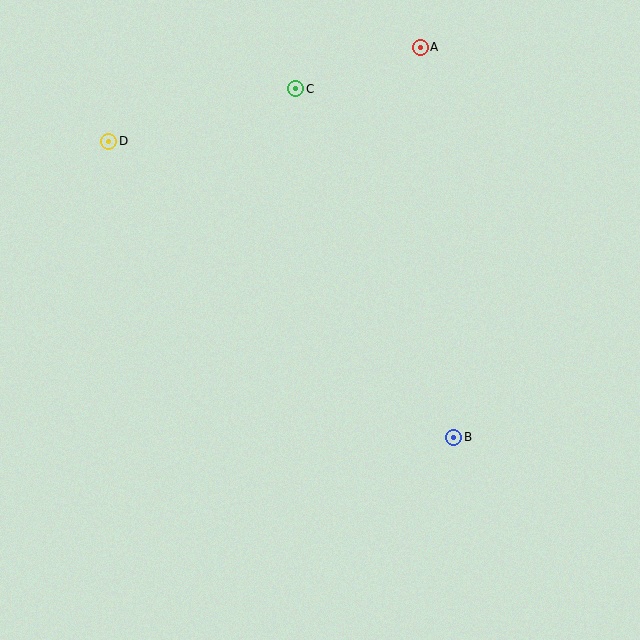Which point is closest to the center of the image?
Point B at (454, 437) is closest to the center.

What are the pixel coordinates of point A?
Point A is at (420, 47).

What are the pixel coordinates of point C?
Point C is at (296, 89).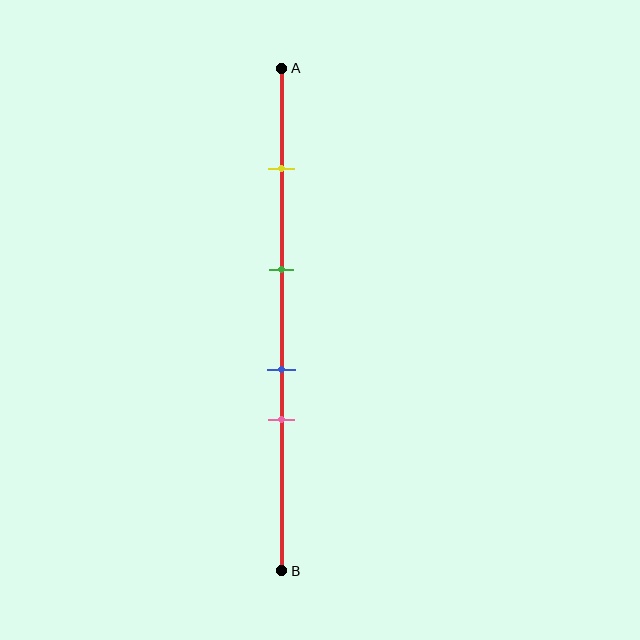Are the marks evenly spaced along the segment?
No, the marks are not evenly spaced.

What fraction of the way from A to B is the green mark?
The green mark is approximately 40% (0.4) of the way from A to B.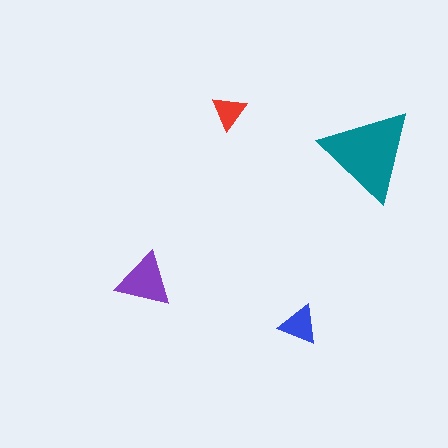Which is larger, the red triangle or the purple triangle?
The purple one.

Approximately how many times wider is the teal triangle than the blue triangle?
About 2.5 times wider.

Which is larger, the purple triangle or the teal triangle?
The teal one.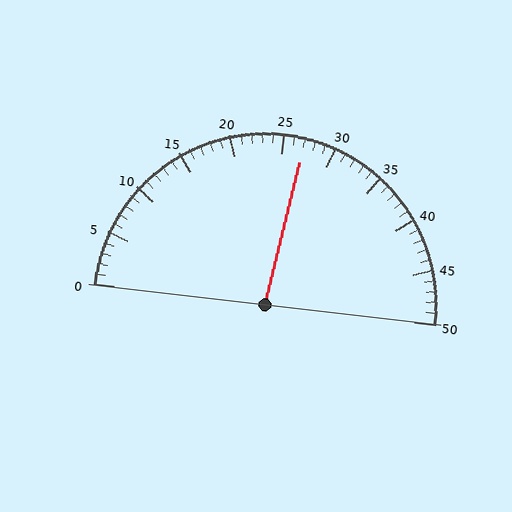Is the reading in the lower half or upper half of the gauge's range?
The reading is in the upper half of the range (0 to 50).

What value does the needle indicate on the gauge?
The needle indicates approximately 27.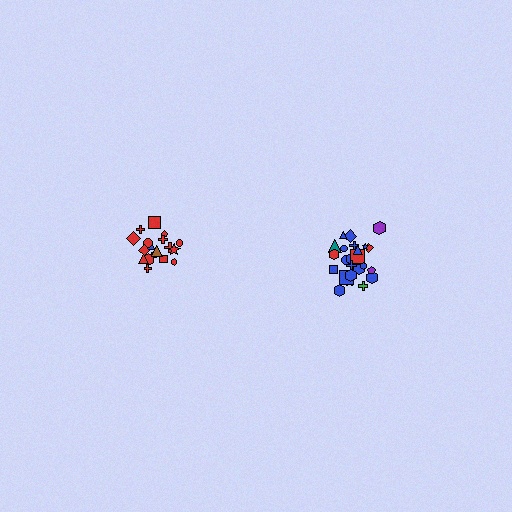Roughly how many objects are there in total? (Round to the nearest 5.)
Roughly 45 objects in total.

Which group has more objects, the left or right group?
The right group.